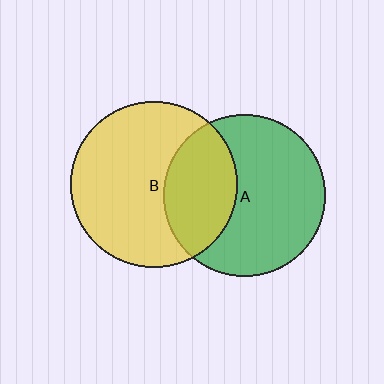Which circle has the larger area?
Circle B (yellow).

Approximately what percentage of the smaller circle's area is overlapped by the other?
Approximately 35%.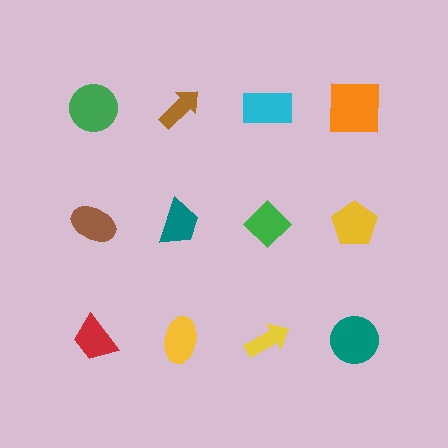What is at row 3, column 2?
A yellow ellipse.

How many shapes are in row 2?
4 shapes.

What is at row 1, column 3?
A cyan rectangle.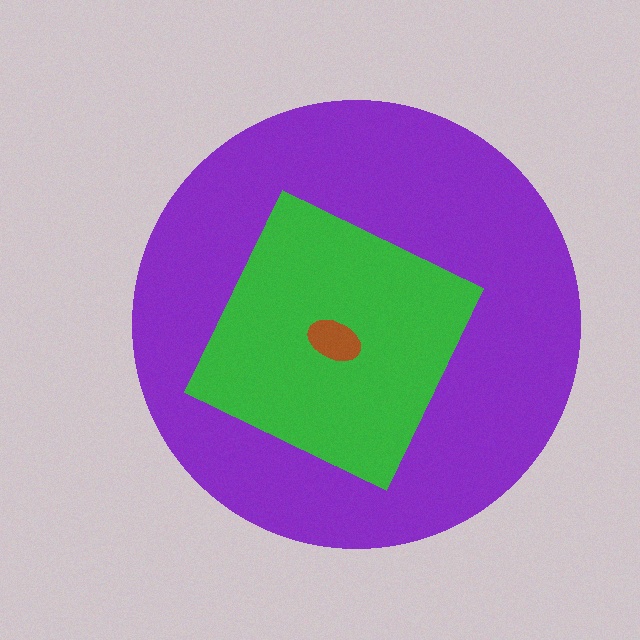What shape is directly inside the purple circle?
The green square.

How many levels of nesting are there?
3.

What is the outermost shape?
The purple circle.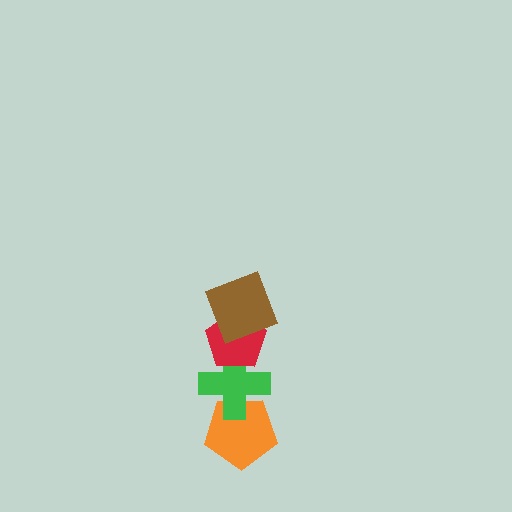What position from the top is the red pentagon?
The red pentagon is 2nd from the top.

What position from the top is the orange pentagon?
The orange pentagon is 4th from the top.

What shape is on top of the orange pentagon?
The green cross is on top of the orange pentagon.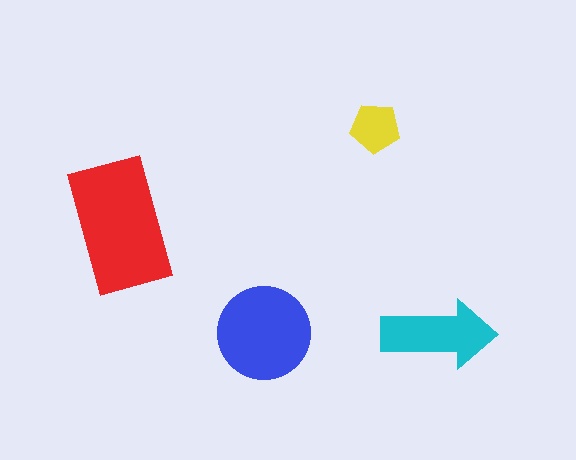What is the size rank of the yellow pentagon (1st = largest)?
4th.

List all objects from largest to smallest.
The red rectangle, the blue circle, the cyan arrow, the yellow pentagon.